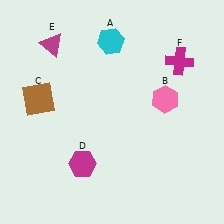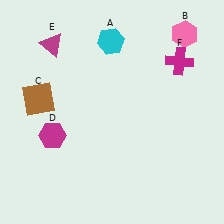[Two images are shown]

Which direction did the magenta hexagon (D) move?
The magenta hexagon (D) moved left.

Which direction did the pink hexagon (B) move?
The pink hexagon (B) moved up.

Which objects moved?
The objects that moved are: the pink hexagon (B), the magenta hexagon (D).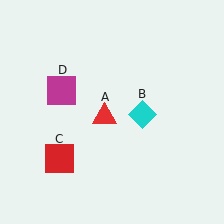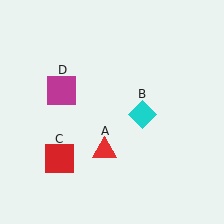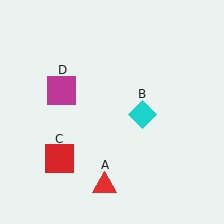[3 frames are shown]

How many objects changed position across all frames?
1 object changed position: red triangle (object A).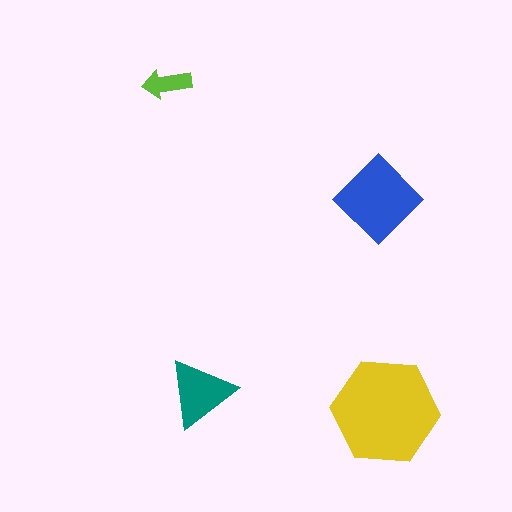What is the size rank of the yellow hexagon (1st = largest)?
1st.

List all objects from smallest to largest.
The lime arrow, the teal triangle, the blue diamond, the yellow hexagon.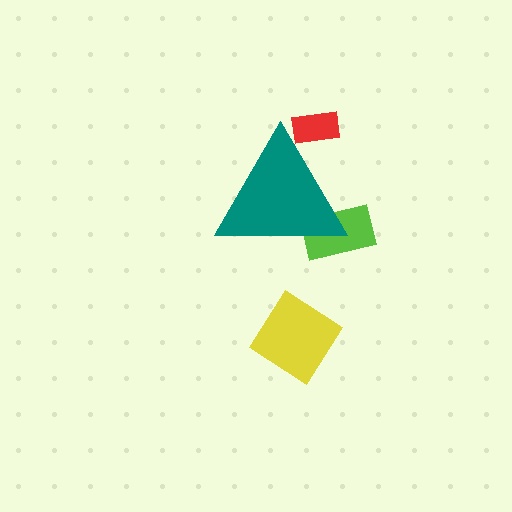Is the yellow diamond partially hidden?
No, the yellow diamond is fully visible.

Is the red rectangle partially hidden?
Yes, the red rectangle is partially hidden behind the teal triangle.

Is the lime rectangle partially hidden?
Yes, the lime rectangle is partially hidden behind the teal triangle.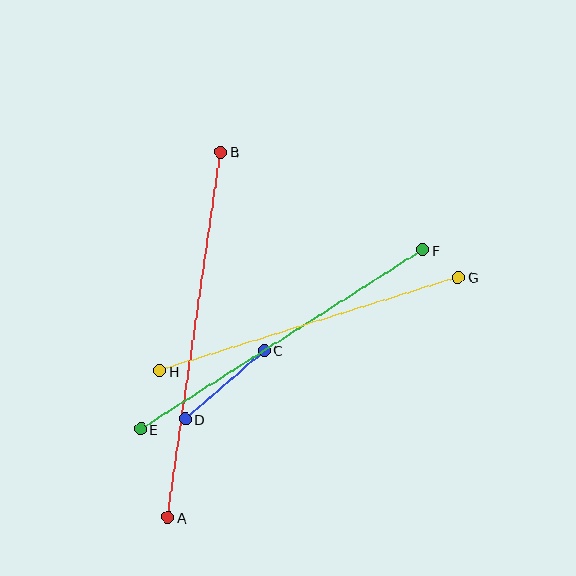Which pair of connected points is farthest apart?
Points A and B are farthest apart.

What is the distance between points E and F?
The distance is approximately 334 pixels.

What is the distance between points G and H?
The distance is approximately 313 pixels.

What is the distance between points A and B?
The distance is approximately 369 pixels.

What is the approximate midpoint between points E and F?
The midpoint is at approximately (282, 339) pixels.